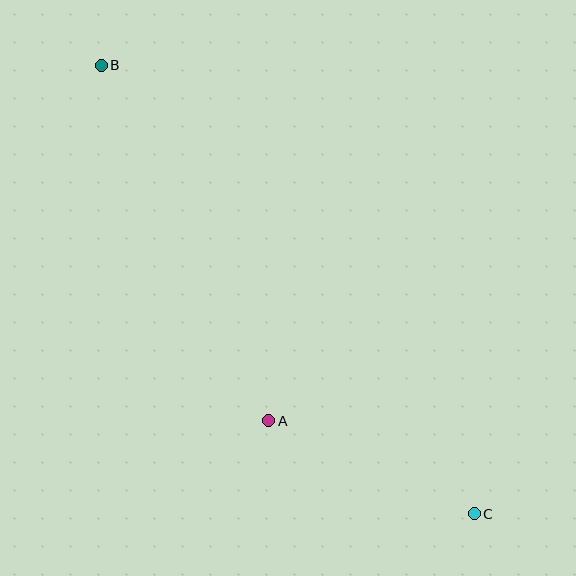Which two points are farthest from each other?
Points B and C are farthest from each other.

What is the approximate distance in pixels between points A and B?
The distance between A and B is approximately 393 pixels.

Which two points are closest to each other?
Points A and C are closest to each other.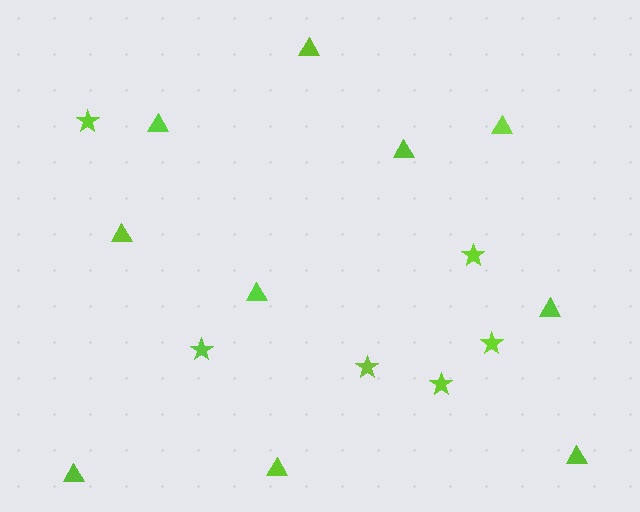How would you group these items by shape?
There are 2 groups: one group of triangles (10) and one group of stars (6).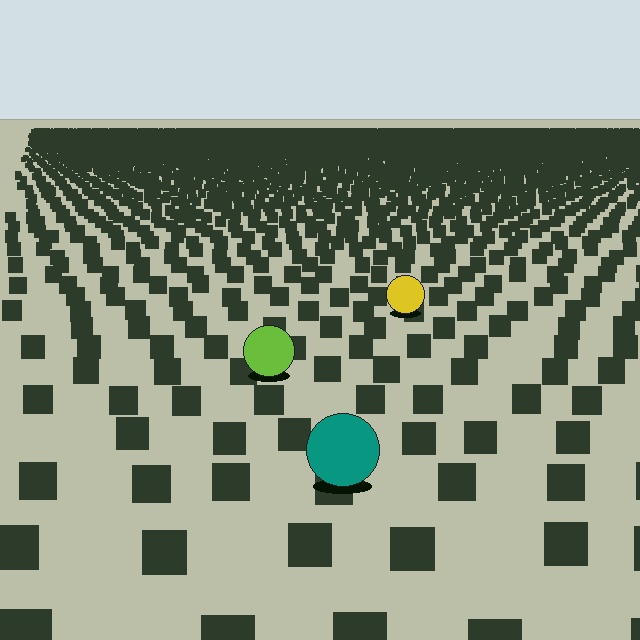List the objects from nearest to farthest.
From nearest to farthest: the teal circle, the lime circle, the yellow circle.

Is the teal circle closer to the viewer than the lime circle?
Yes. The teal circle is closer — you can tell from the texture gradient: the ground texture is coarser near it.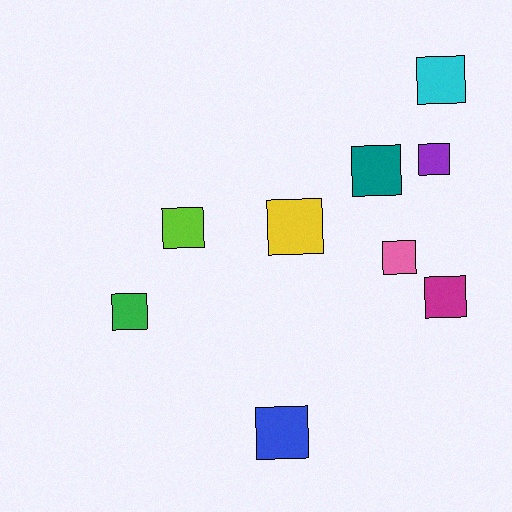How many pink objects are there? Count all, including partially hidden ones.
There is 1 pink object.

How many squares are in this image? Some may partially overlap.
There are 9 squares.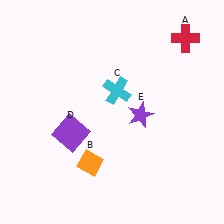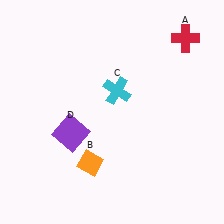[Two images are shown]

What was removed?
The purple star (E) was removed in Image 2.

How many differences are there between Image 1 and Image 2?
There is 1 difference between the two images.